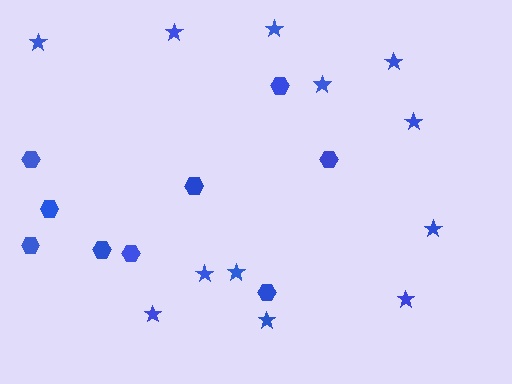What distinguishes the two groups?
There are 2 groups: one group of stars (12) and one group of hexagons (9).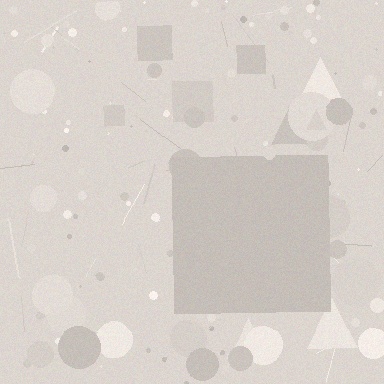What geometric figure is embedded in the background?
A square is embedded in the background.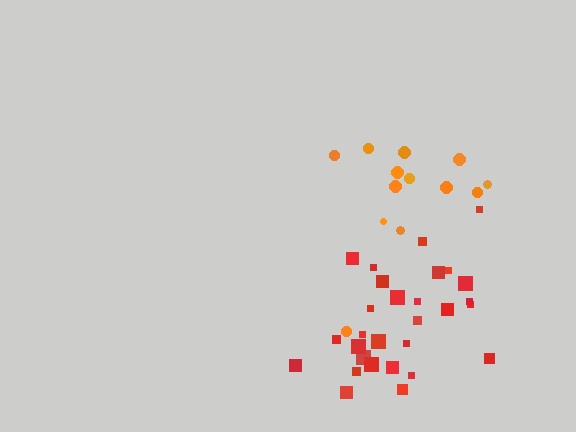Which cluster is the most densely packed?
Red.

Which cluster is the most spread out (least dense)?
Orange.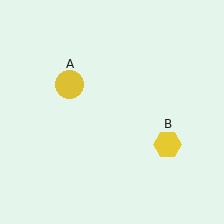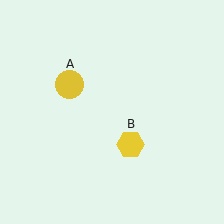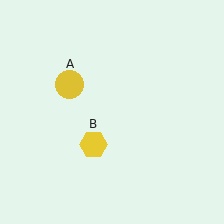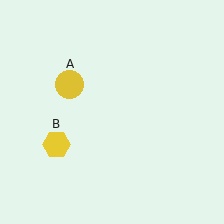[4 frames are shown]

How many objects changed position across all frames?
1 object changed position: yellow hexagon (object B).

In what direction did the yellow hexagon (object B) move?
The yellow hexagon (object B) moved left.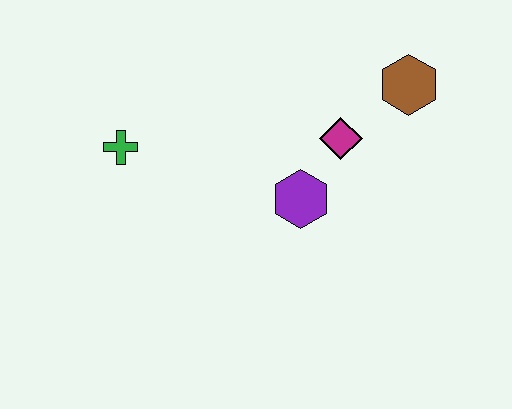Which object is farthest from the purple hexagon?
The green cross is farthest from the purple hexagon.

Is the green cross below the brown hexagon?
Yes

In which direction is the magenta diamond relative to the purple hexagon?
The magenta diamond is above the purple hexagon.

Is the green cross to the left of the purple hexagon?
Yes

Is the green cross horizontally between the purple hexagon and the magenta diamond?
No